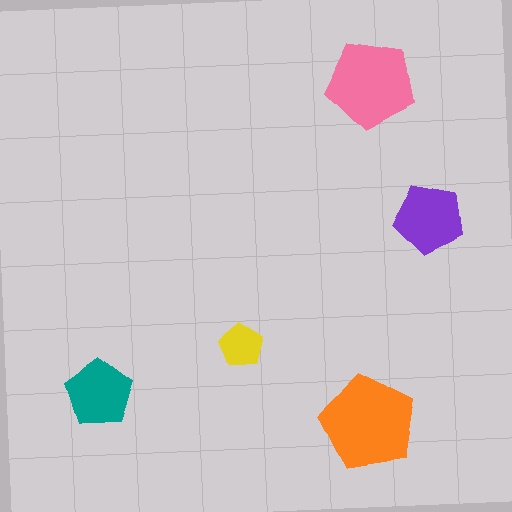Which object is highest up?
The pink pentagon is topmost.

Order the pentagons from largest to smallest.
the orange one, the pink one, the purple one, the teal one, the yellow one.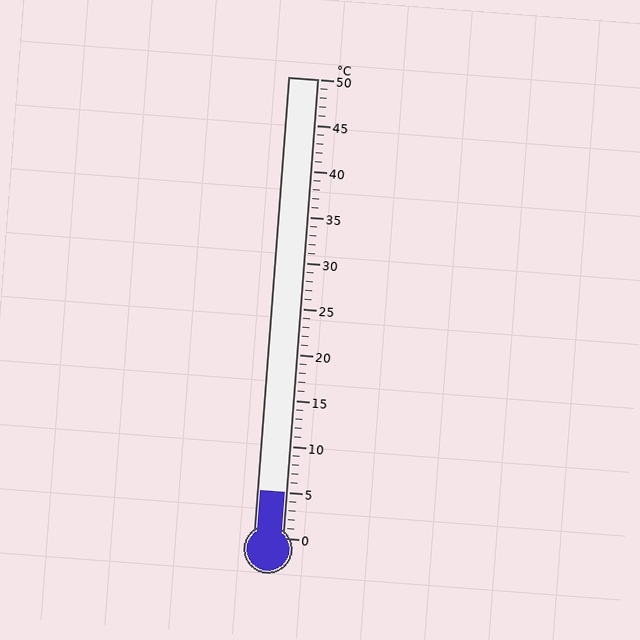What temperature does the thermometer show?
The thermometer shows approximately 5°C.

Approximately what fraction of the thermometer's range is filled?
The thermometer is filled to approximately 10% of its range.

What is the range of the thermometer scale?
The thermometer scale ranges from 0°C to 50°C.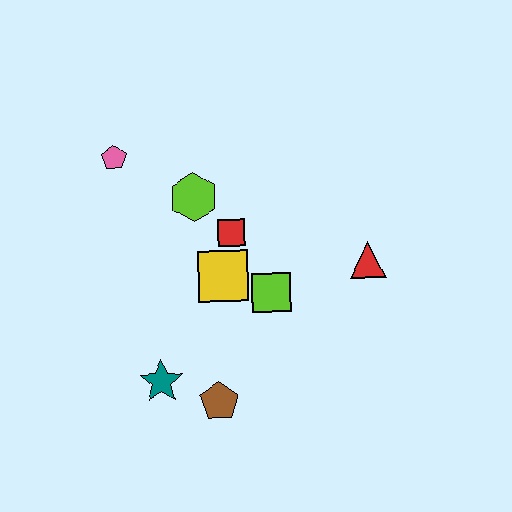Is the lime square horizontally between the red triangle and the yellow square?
Yes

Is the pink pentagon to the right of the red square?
No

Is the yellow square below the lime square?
No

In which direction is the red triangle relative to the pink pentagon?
The red triangle is to the right of the pink pentagon.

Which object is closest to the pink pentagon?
The lime hexagon is closest to the pink pentagon.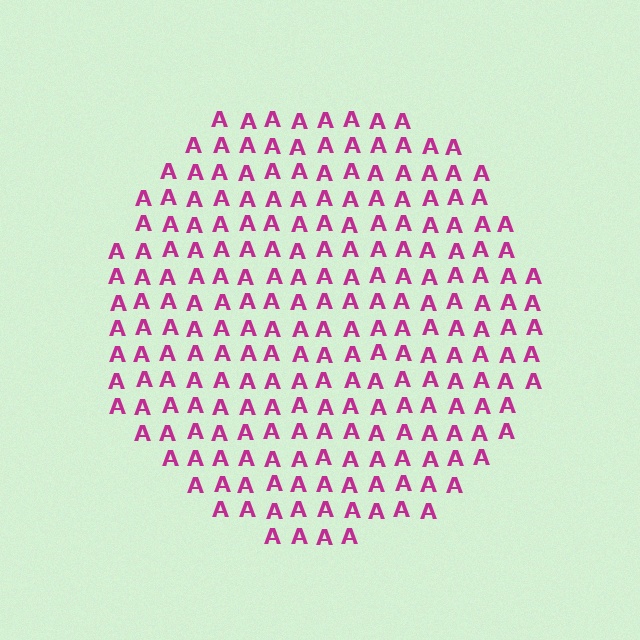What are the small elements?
The small elements are letter A's.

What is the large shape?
The large shape is a circle.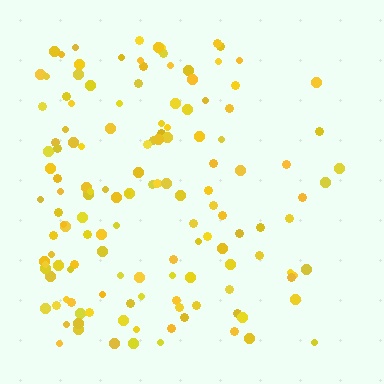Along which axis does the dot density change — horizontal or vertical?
Horizontal.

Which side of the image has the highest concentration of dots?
The left.